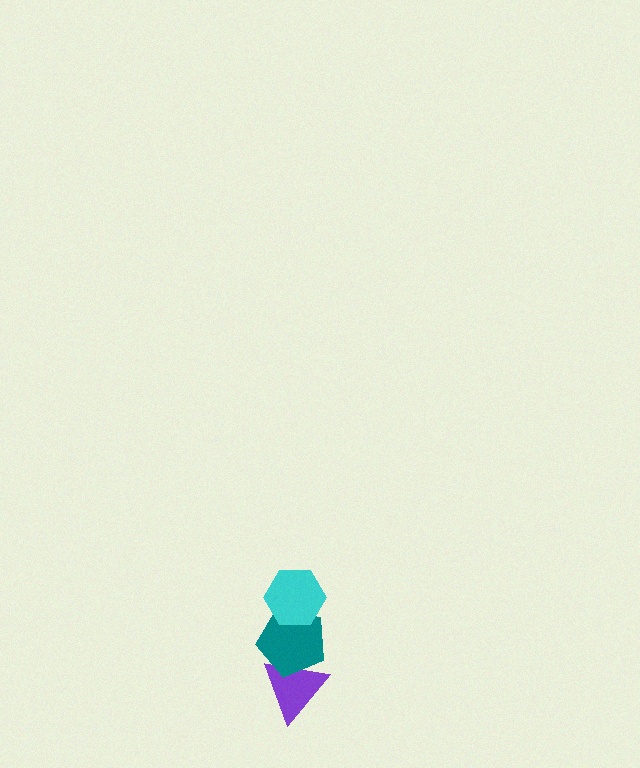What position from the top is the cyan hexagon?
The cyan hexagon is 1st from the top.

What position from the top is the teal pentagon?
The teal pentagon is 2nd from the top.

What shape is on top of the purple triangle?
The teal pentagon is on top of the purple triangle.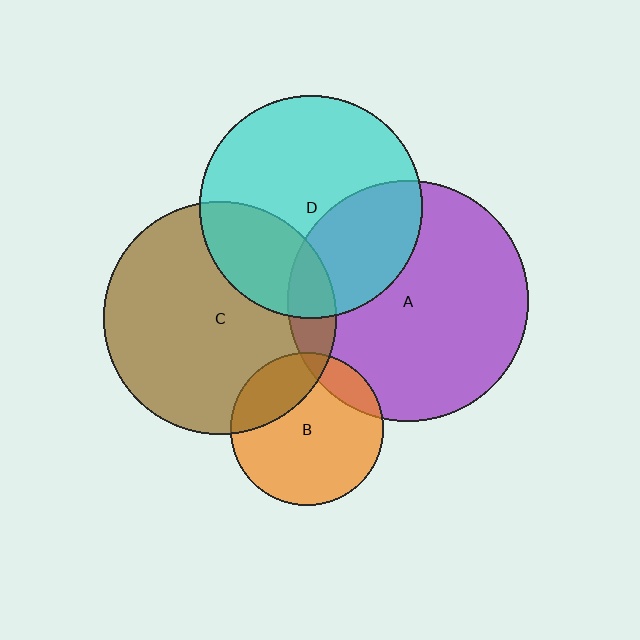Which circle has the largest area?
Circle A (purple).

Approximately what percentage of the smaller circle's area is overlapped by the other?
Approximately 10%.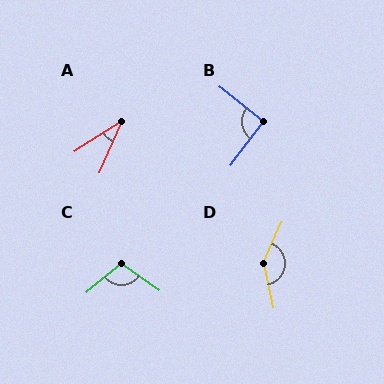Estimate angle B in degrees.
Approximately 92 degrees.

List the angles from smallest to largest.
A (34°), B (92°), C (105°), D (144°).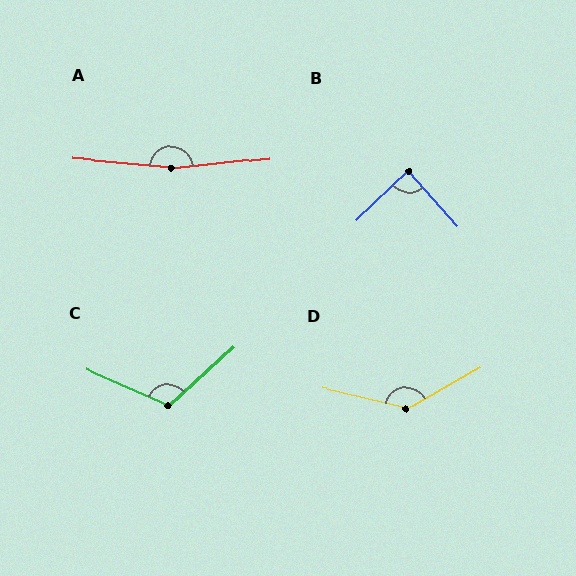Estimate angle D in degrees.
Approximately 137 degrees.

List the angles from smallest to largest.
B (88°), C (114°), D (137°), A (169°).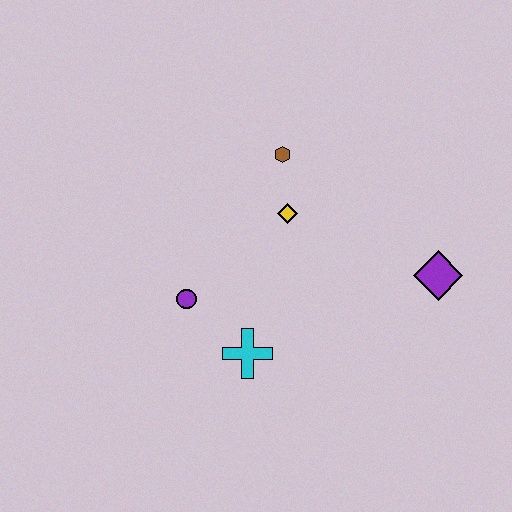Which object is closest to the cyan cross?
The purple circle is closest to the cyan cross.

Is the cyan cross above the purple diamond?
No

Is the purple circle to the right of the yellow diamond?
No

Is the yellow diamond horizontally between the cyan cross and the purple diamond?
Yes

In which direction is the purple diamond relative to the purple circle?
The purple diamond is to the right of the purple circle.